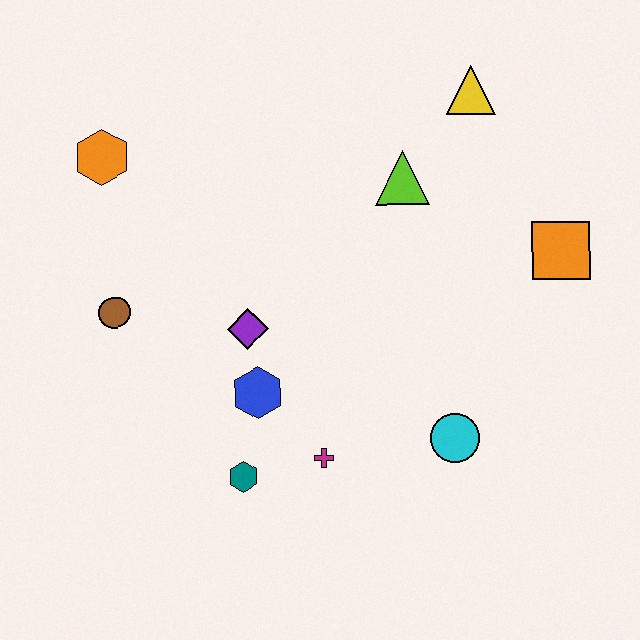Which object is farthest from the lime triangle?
The teal hexagon is farthest from the lime triangle.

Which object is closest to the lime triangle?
The yellow triangle is closest to the lime triangle.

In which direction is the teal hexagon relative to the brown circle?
The teal hexagon is below the brown circle.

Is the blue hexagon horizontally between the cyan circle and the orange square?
No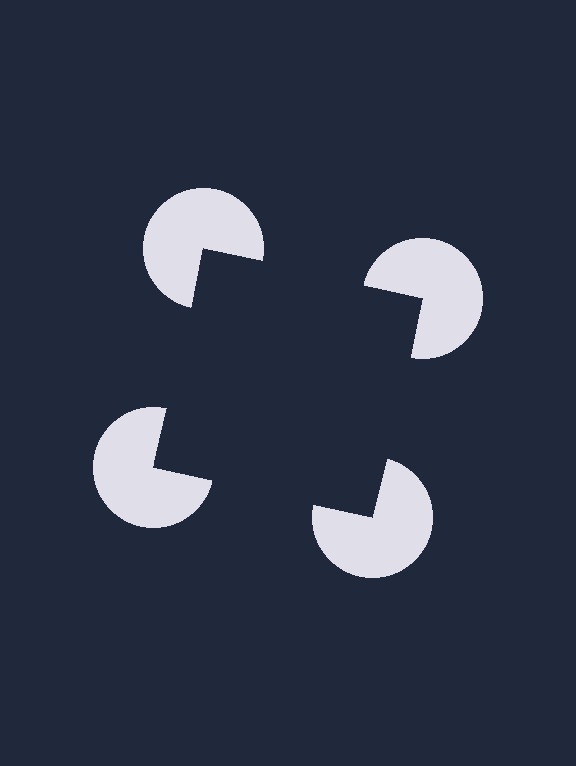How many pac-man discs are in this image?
There are 4 — one at each vertex of the illusory square.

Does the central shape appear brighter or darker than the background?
It typically appears slightly darker than the background, even though no actual brightness change is drawn.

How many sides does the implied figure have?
4 sides.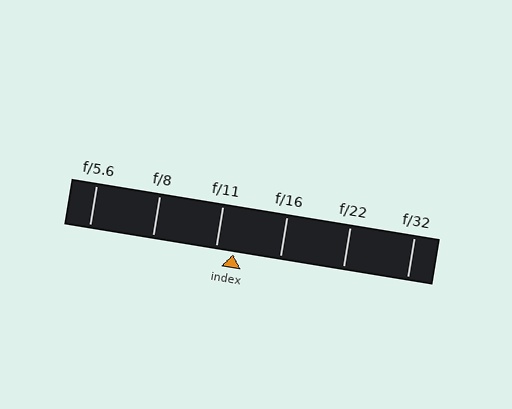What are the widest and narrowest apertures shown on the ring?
The widest aperture shown is f/5.6 and the narrowest is f/32.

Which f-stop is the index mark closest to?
The index mark is closest to f/11.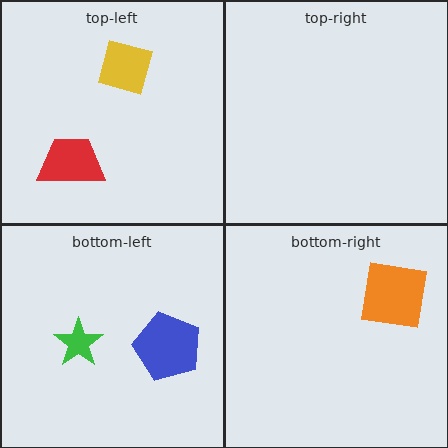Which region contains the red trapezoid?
The top-left region.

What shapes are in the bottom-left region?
The blue pentagon, the green star.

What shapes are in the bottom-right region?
The orange square.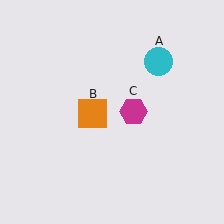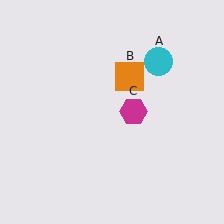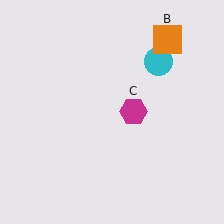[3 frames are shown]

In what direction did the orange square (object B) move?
The orange square (object B) moved up and to the right.